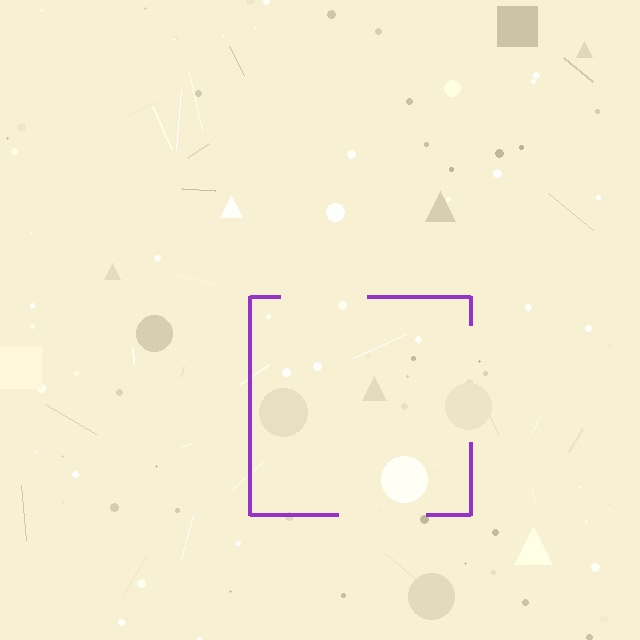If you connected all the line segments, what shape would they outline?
They would outline a square.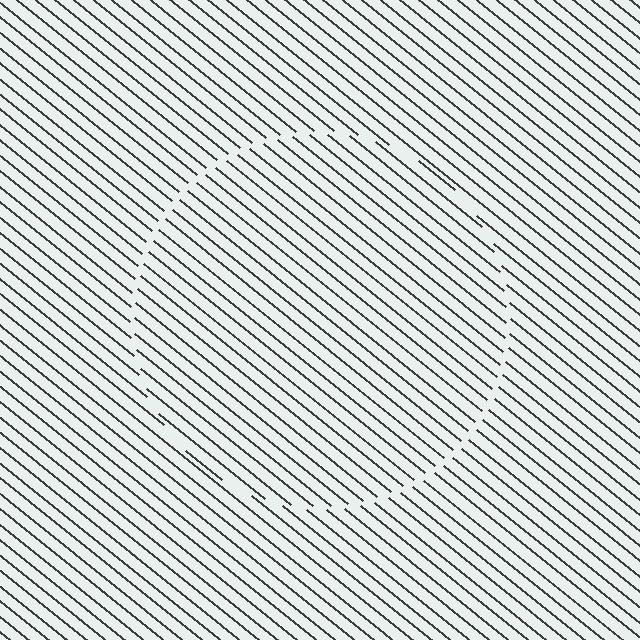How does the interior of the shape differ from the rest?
The interior of the shape contains the same grating, shifted by half a period — the contour is defined by the phase discontinuity where line-ends from the inner and outer gratings abut.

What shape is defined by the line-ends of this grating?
An illusory circle. The interior of the shape contains the same grating, shifted by half a period — the contour is defined by the phase discontinuity where line-ends from the inner and outer gratings abut.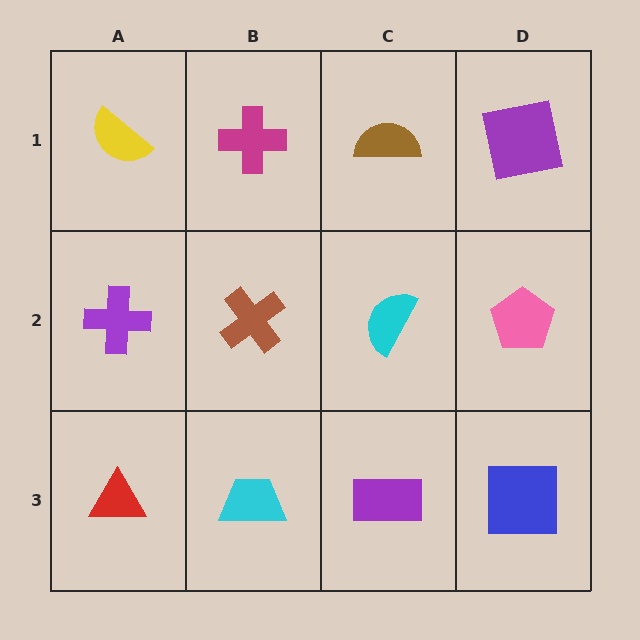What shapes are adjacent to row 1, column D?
A pink pentagon (row 2, column D), a brown semicircle (row 1, column C).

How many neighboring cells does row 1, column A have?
2.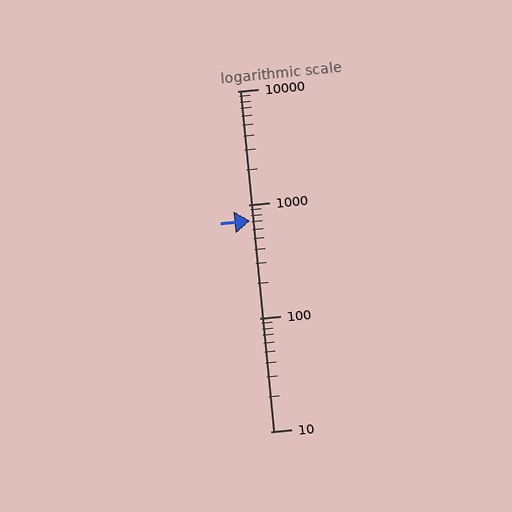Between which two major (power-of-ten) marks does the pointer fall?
The pointer is between 100 and 1000.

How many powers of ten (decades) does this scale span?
The scale spans 3 decades, from 10 to 10000.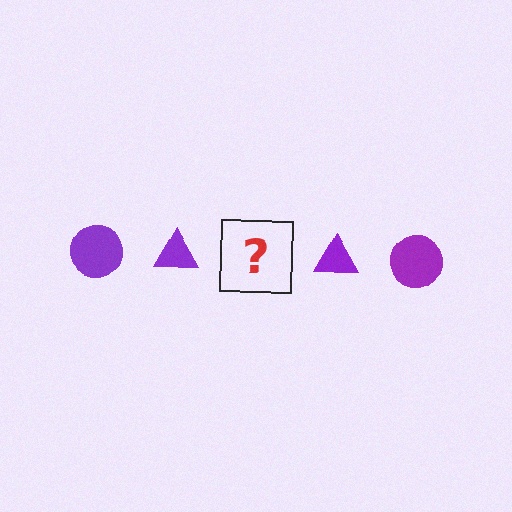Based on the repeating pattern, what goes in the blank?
The blank should be a purple circle.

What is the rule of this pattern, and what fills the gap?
The rule is that the pattern cycles through circle, triangle shapes in purple. The gap should be filled with a purple circle.